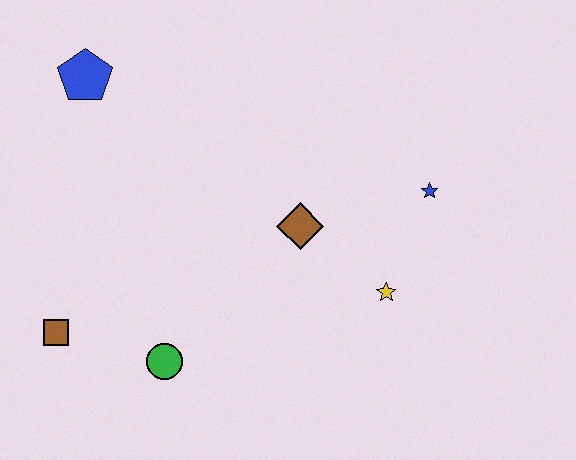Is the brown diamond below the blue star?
Yes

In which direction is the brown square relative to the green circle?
The brown square is to the left of the green circle.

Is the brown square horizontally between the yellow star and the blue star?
No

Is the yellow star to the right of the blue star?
No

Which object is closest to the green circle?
The brown square is closest to the green circle.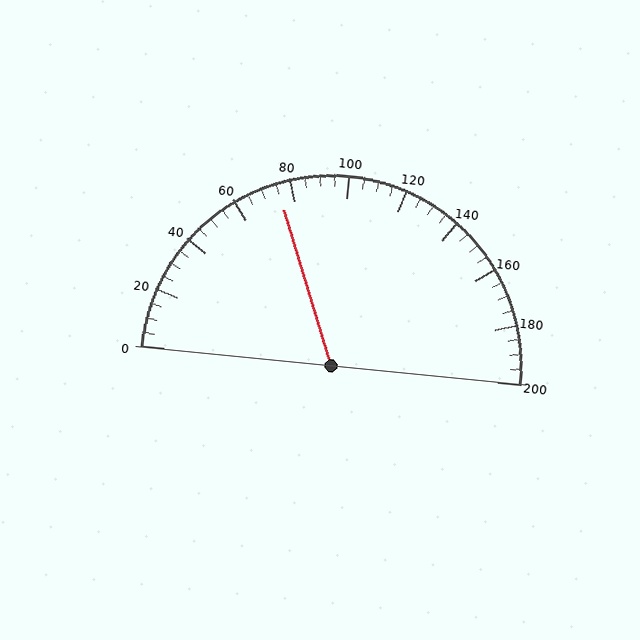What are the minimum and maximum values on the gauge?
The gauge ranges from 0 to 200.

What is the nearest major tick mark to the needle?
The nearest major tick mark is 80.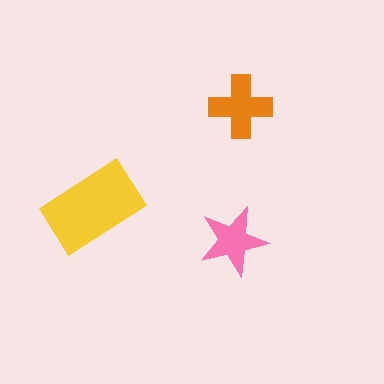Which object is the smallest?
The pink star.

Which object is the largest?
The yellow rectangle.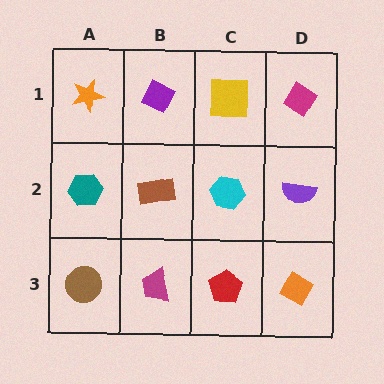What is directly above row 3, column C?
A cyan hexagon.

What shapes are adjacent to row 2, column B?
A purple diamond (row 1, column B), a magenta trapezoid (row 3, column B), a teal hexagon (row 2, column A), a cyan hexagon (row 2, column C).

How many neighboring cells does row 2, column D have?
3.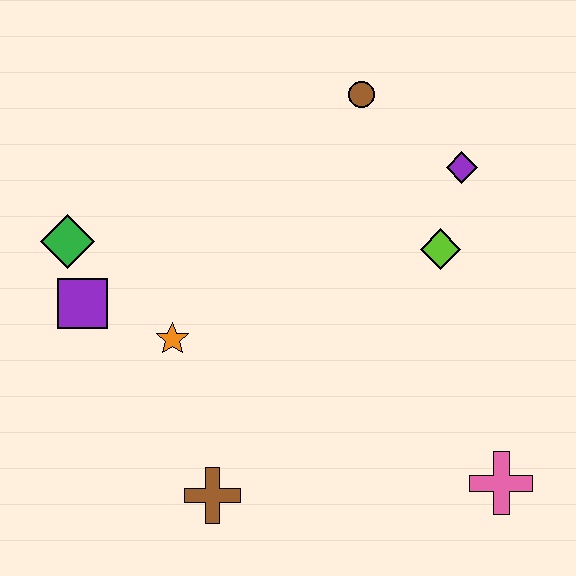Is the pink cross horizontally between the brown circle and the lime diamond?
No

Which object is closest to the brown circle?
The purple diamond is closest to the brown circle.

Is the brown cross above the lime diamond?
No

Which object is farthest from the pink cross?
The green diamond is farthest from the pink cross.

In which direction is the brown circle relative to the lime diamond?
The brown circle is above the lime diamond.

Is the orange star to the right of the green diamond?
Yes